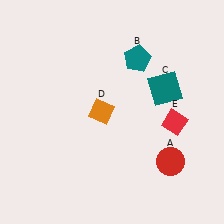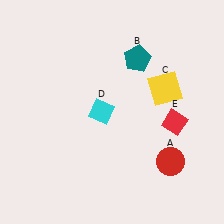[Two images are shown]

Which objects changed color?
C changed from teal to yellow. D changed from orange to cyan.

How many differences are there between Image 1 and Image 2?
There are 2 differences between the two images.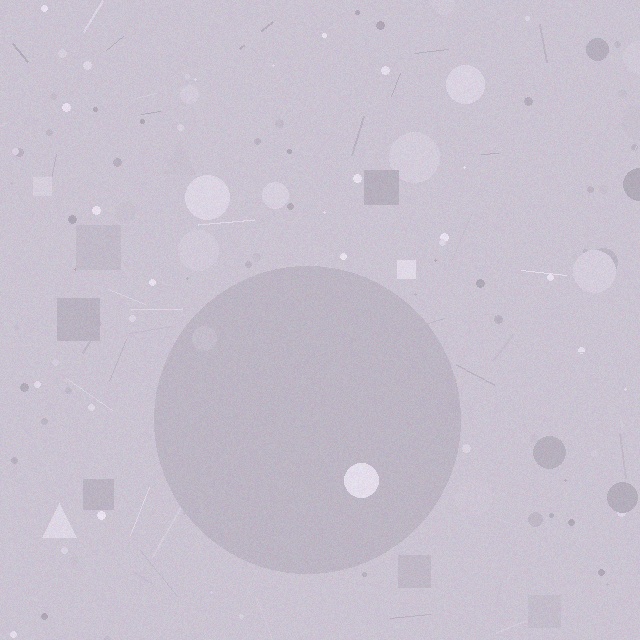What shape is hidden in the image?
A circle is hidden in the image.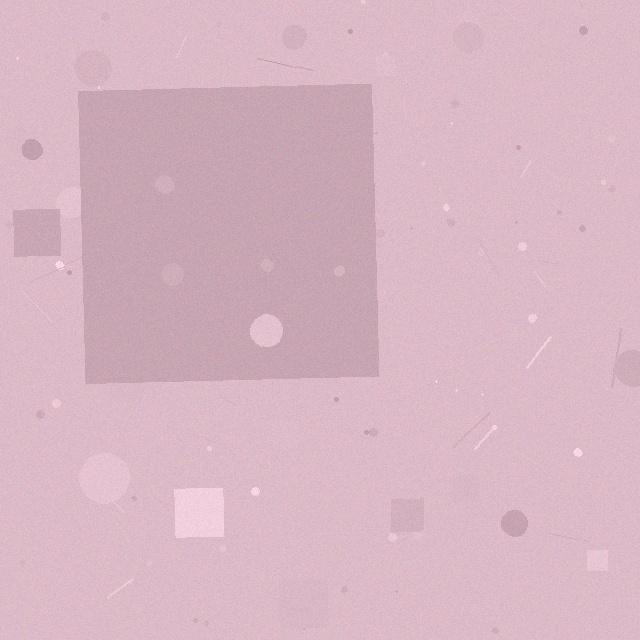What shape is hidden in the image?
A square is hidden in the image.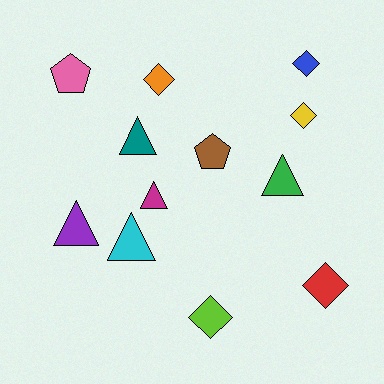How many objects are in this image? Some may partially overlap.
There are 12 objects.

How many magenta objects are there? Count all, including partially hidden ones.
There is 1 magenta object.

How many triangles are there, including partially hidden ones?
There are 5 triangles.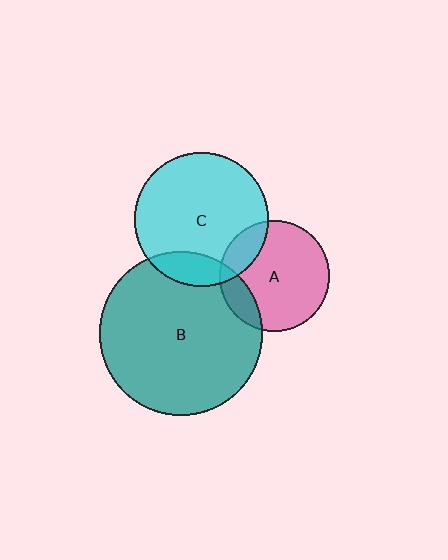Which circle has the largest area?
Circle B (teal).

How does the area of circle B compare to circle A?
Approximately 2.2 times.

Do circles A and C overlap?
Yes.